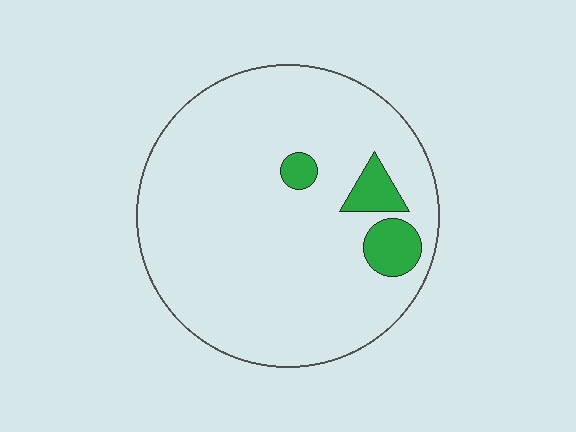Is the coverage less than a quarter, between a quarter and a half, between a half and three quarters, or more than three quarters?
Less than a quarter.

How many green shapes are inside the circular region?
3.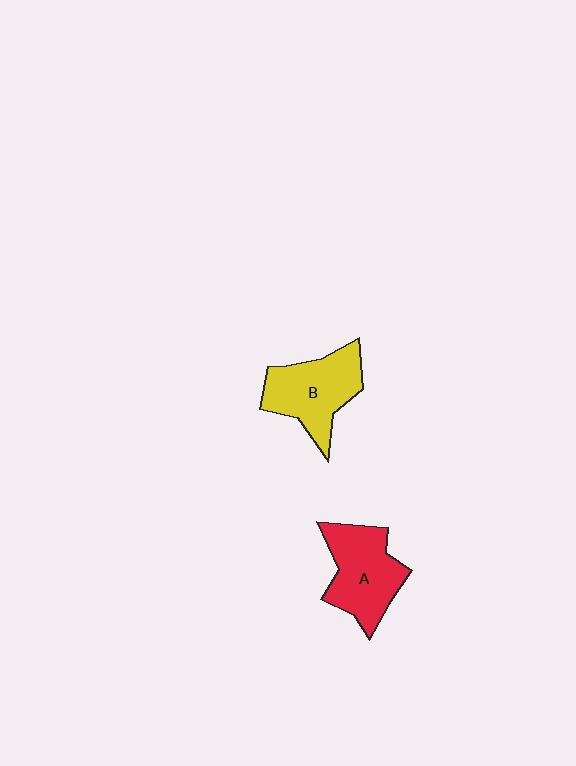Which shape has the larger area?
Shape A (red).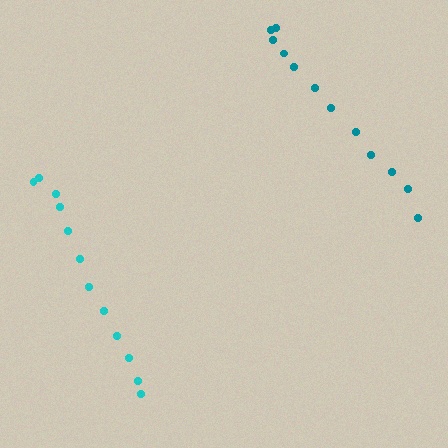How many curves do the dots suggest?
There are 2 distinct paths.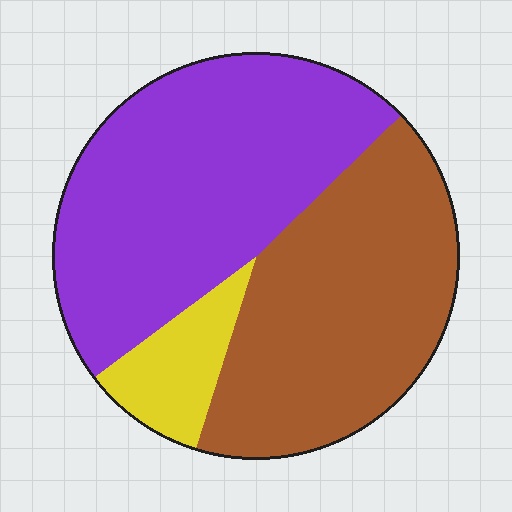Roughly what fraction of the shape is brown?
Brown takes up about two fifths (2/5) of the shape.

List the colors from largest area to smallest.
From largest to smallest: purple, brown, yellow.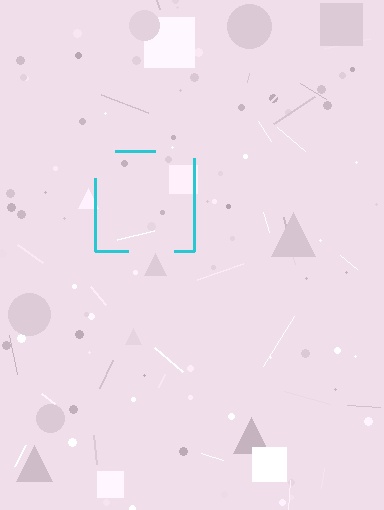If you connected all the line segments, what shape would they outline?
They would outline a square.